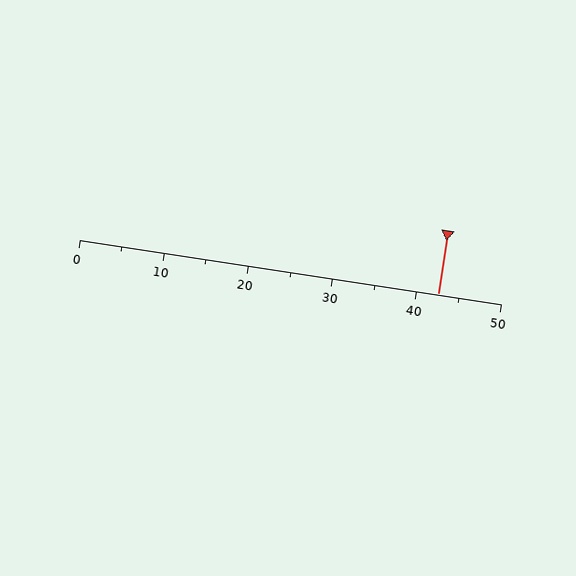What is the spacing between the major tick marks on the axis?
The major ticks are spaced 10 apart.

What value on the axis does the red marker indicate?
The marker indicates approximately 42.5.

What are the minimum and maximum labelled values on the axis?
The axis runs from 0 to 50.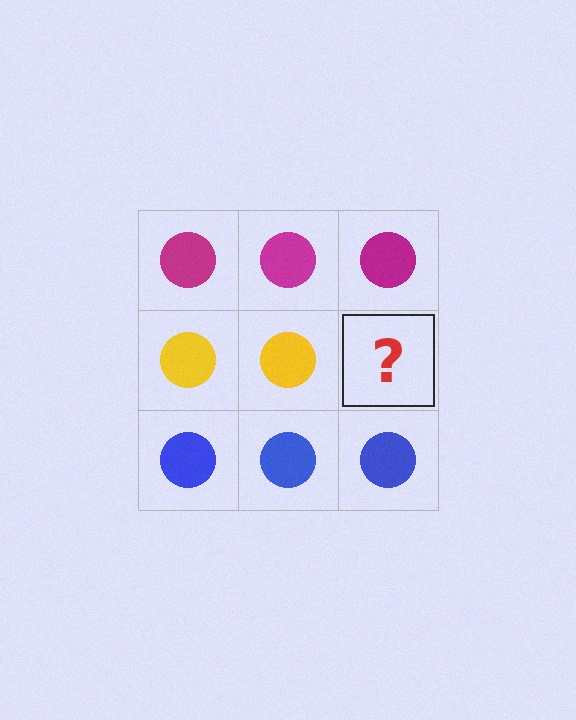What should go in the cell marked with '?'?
The missing cell should contain a yellow circle.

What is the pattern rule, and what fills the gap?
The rule is that each row has a consistent color. The gap should be filled with a yellow circle.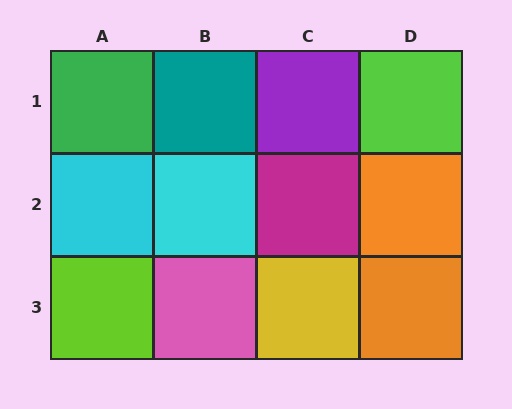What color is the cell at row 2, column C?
Magenta.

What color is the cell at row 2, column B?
Cyan.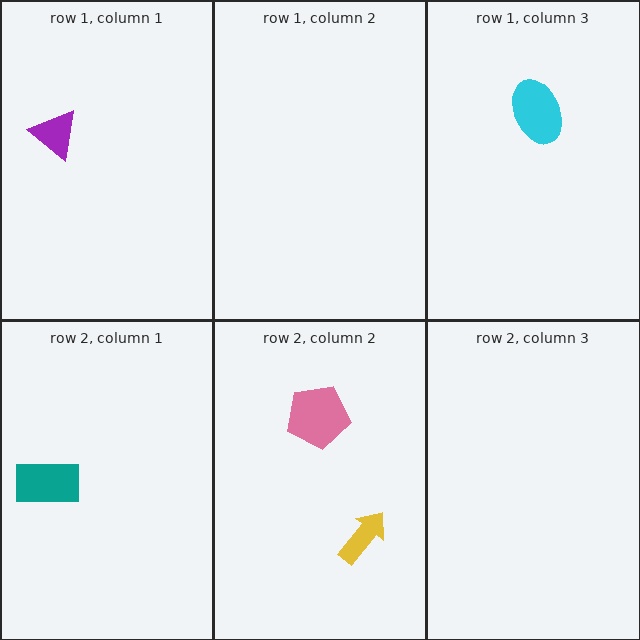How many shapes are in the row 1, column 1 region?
1.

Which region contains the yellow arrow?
The row 2, column 2 region.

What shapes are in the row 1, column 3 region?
The cyan ellipse.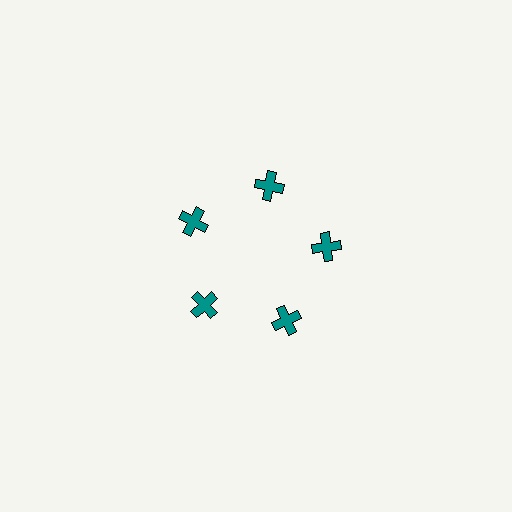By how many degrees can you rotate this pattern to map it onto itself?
The pattern maps onto itself every 72 degrees of rotation.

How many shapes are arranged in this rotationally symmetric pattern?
There are 5 shapes, arranged in 5 groups of 1.